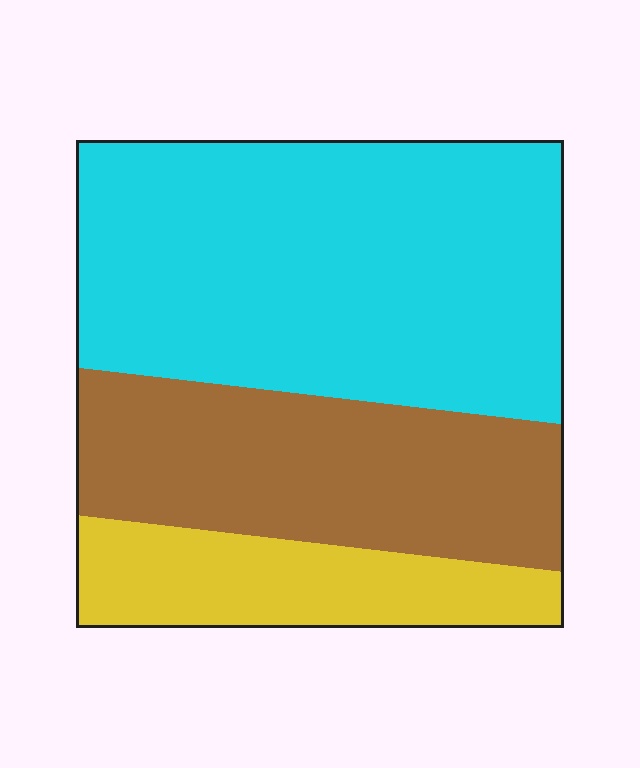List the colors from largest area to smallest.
From largest to smallest: cyan, brown, yellow.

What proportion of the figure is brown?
Brown covers 30% of the figure.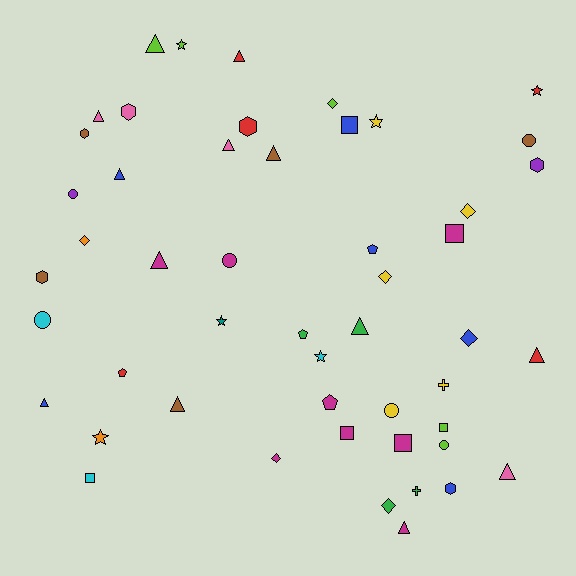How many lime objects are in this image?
There are 5 lime objects.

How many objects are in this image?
There are 50 objects.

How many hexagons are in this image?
There are 6 hexagons.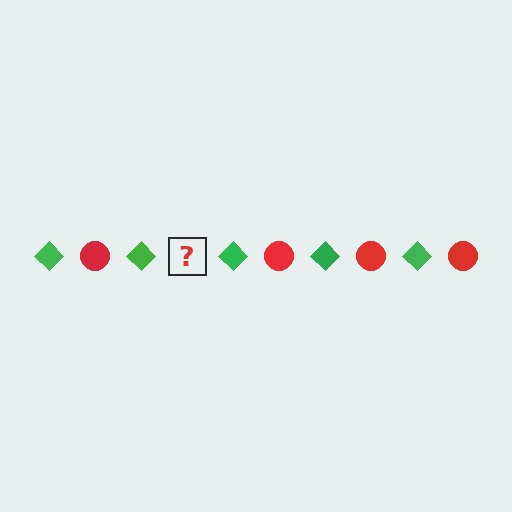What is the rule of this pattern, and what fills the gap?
The rule is that the pattern alternates between green diamond and red circle. The gap should be filled with a red circle.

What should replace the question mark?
The question mark should be replaced with a red circle.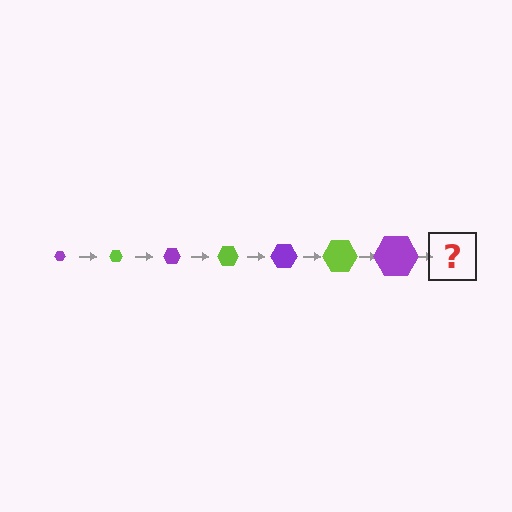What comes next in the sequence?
The next element should be a lime hexagon, larger than the previous one.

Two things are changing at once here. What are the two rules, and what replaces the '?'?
The two rules are that the hexagon grows larger each step and the color cycles through purple and lime. The '?' should be a lime hexagon, larger than the previous one.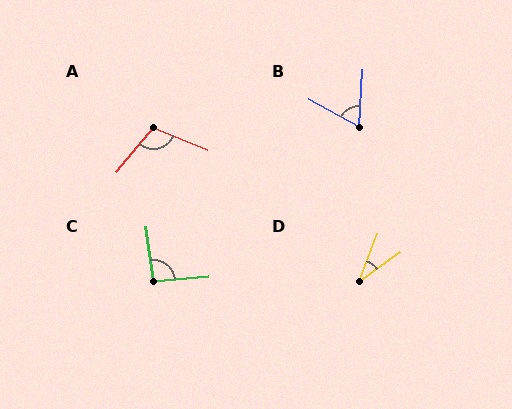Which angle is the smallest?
D, at approximately 34 degrees.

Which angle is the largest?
A, at approximately 108 degrees.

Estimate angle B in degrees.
Approximately 65 degrees.